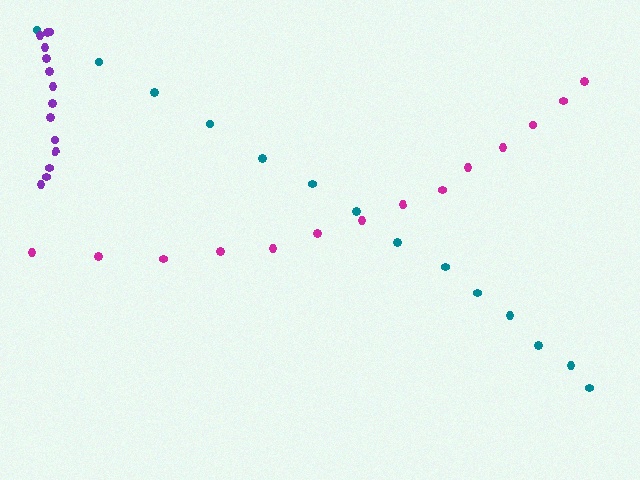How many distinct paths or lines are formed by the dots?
There are 3 distinct paths.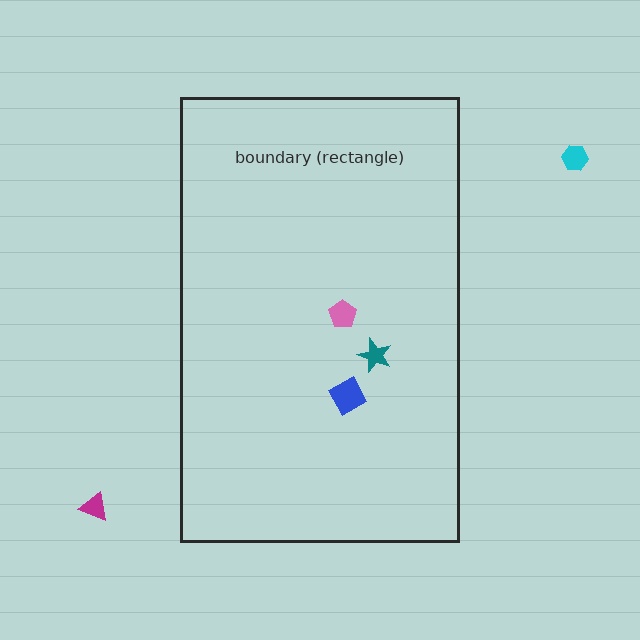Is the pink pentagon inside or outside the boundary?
Inside.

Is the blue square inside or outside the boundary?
Inside.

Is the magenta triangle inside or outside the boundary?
Outside.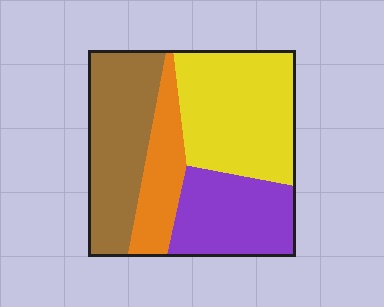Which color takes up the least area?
Orange, at roughly 15%.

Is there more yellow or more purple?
Yellow.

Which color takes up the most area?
Yellow, at roughly 35%.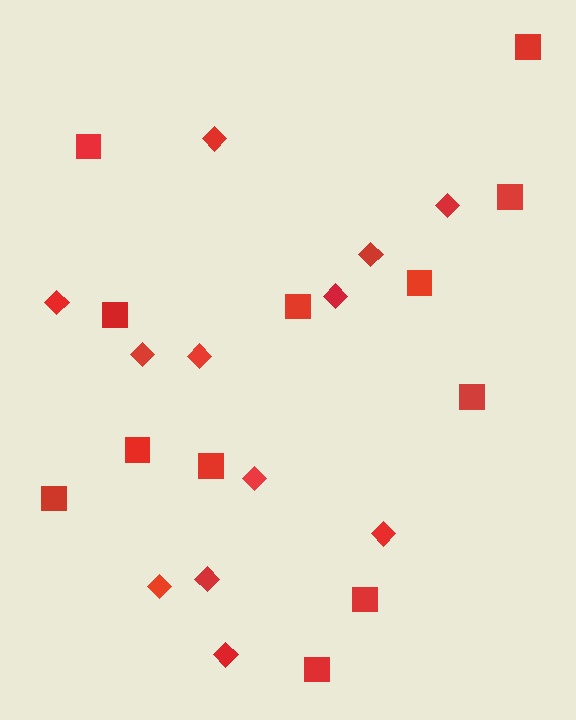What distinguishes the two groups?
There are 2 groups: one group of squares (12) and one group of diamonds (12).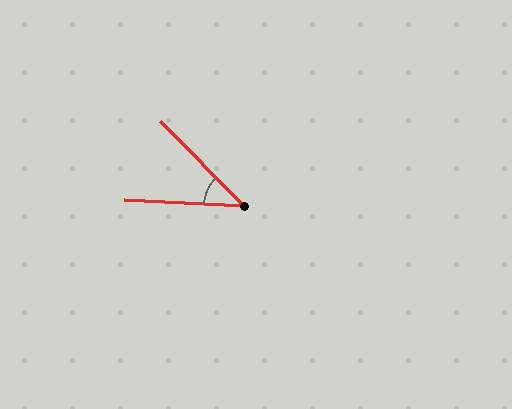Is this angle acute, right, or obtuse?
It is acute.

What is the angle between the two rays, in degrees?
Approximately 42 degrees.